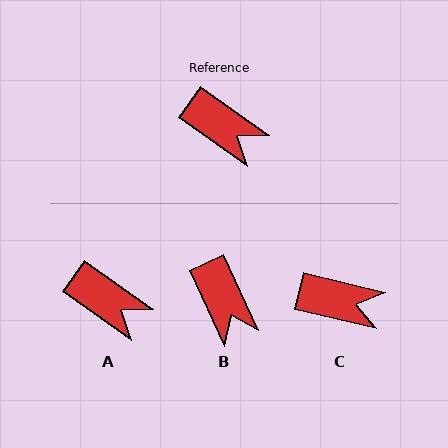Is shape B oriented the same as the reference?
No, it is off by about 30 degrees.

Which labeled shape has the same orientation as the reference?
A.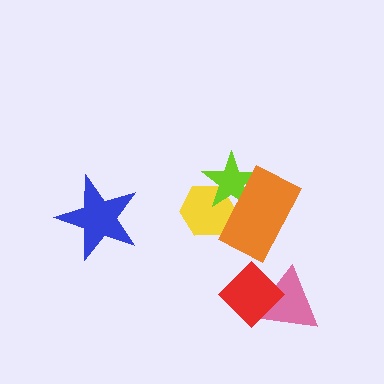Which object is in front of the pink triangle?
The red diamond is in front of the pink triangle.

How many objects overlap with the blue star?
0 objects overlap with the blue star.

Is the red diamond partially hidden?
No, no other shape covers it.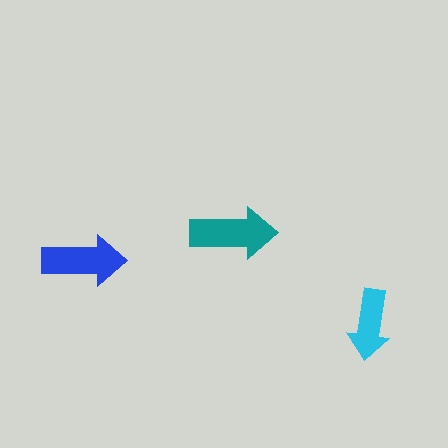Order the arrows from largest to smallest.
the teal one, the blue one, the cyan one.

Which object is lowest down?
The cyan arrow is bottommost.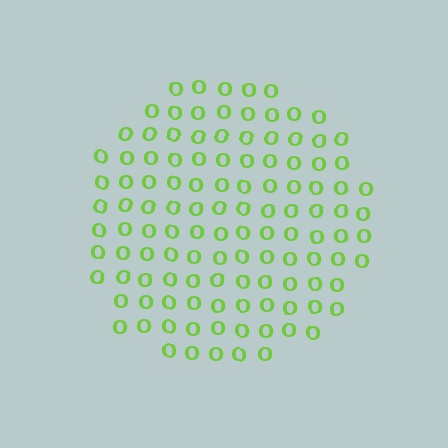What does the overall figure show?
The overall figure shows a circle.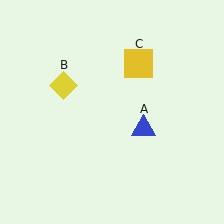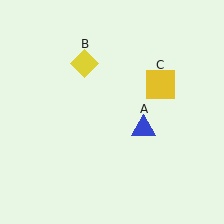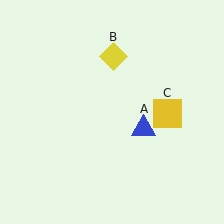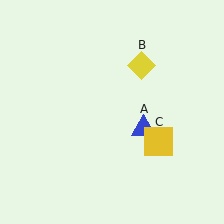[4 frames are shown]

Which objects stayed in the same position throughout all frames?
Blue triangle (object A) remained stationary.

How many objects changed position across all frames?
2 objects changed position: yellow diamond (object B), yellow square (object C).